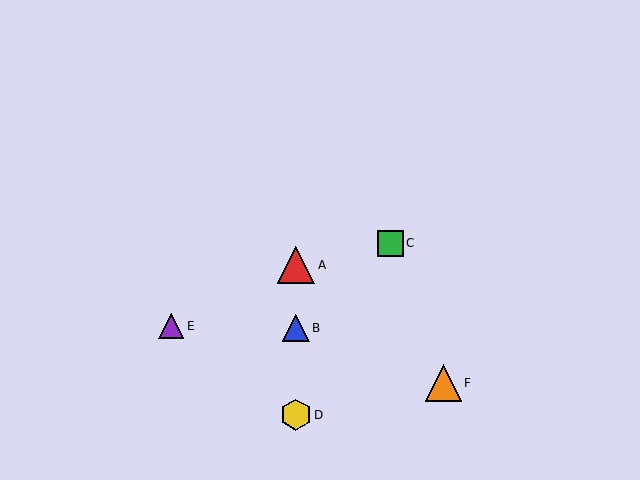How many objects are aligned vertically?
3 objects (A, B, D) are aligned vertically.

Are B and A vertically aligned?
Yes, both are at x≈296.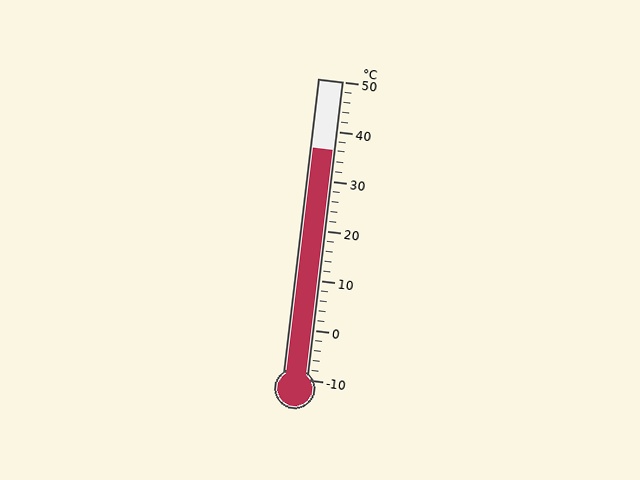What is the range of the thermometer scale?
The thermometer scale ranges from -10°C to 50°C.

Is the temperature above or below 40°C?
The temperature is below 40°C.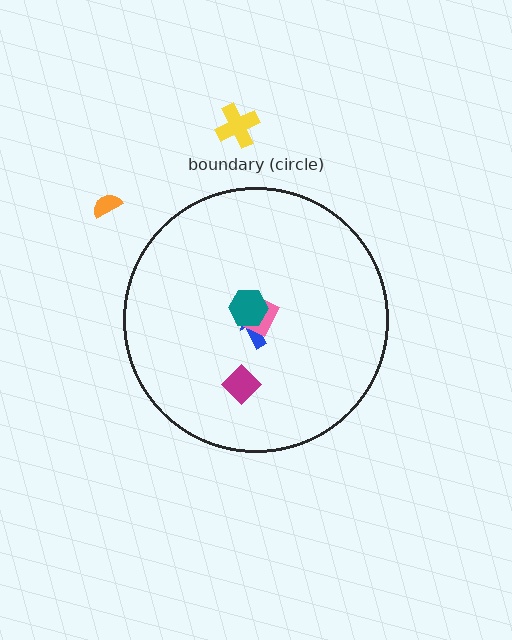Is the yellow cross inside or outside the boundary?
Outside.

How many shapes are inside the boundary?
4 inside, 2 outside.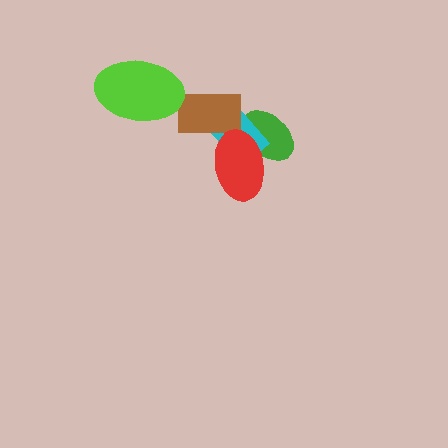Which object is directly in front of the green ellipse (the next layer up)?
The cyan rectangle is directly in front of the green ellipse.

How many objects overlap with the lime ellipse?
0 objects overlap with the lime ellipse.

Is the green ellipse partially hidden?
Yes, it is partially covered by another shape.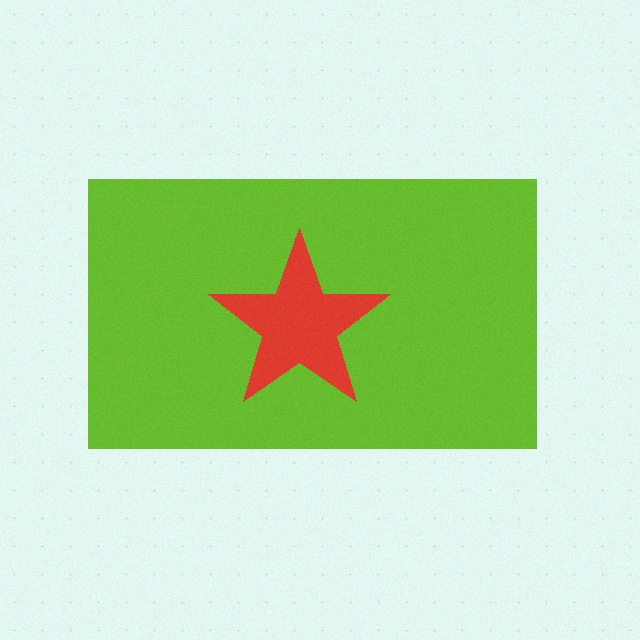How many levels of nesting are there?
2.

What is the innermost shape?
The red star.